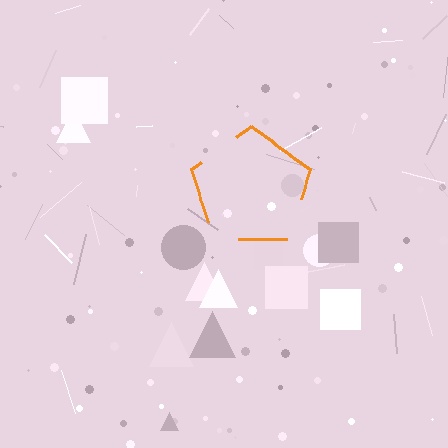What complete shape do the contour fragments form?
The contour fragments form a pentagon.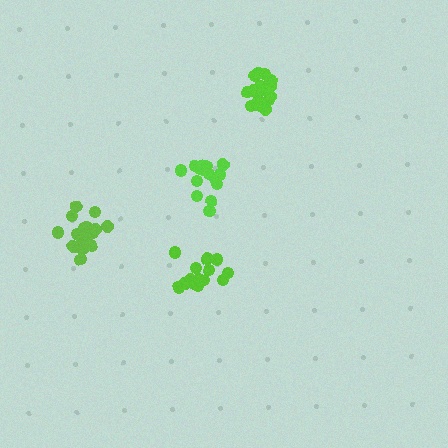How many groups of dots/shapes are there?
There are 4 groups.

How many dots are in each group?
Group 1: 16 dots, Group 2: 16 dots, Group 3: 20 dots, Group 4: 15 dots (67 total).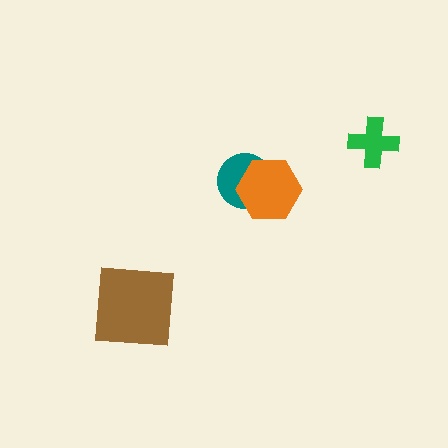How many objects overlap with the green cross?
0 objects overlap with the green cross.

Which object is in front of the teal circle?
The orange hexagon is in front of the teal circle.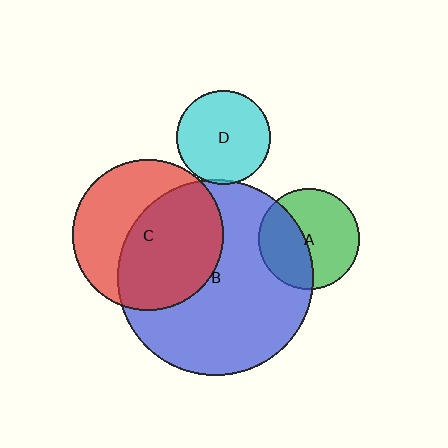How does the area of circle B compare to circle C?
Approximately 1.7 times.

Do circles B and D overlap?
Yes.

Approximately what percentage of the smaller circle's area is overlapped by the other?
Approximately 5%.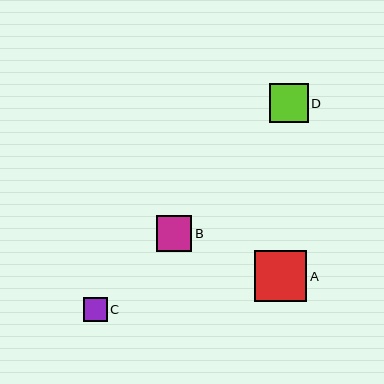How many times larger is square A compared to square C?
Square A is approximately 2.2 times the size of square C.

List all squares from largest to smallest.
From largest to smallest: A, D, B, C.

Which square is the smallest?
Square C is the smallest with a size of approximately 24 pixels.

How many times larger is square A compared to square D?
Square A is approximately 1.3 times the size of square D.